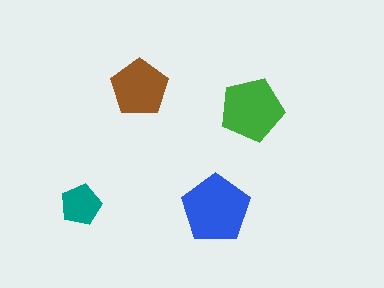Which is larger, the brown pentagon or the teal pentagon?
The brown one.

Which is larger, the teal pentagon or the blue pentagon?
The blue one.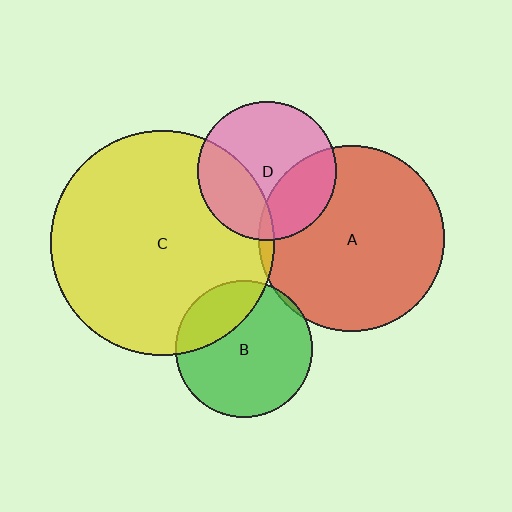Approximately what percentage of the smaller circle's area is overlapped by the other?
Approximately 5%.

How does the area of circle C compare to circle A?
Approximately 1.5 times.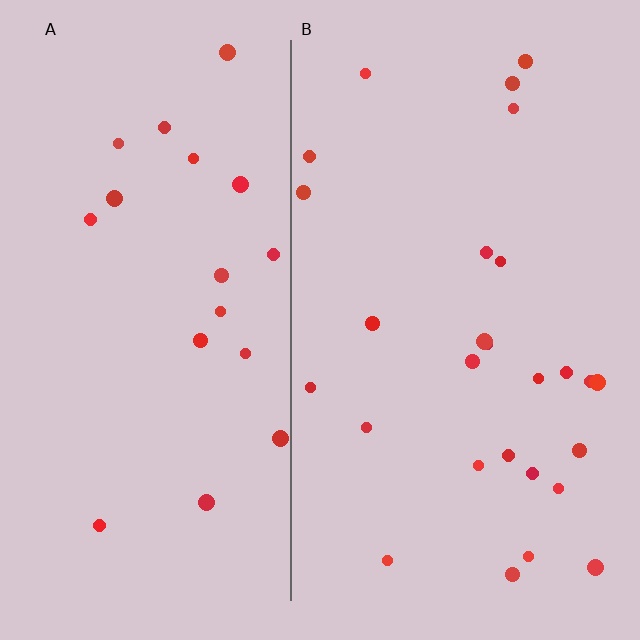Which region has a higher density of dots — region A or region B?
B (the right).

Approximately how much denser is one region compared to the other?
Approximately 1.5× — region B over region A.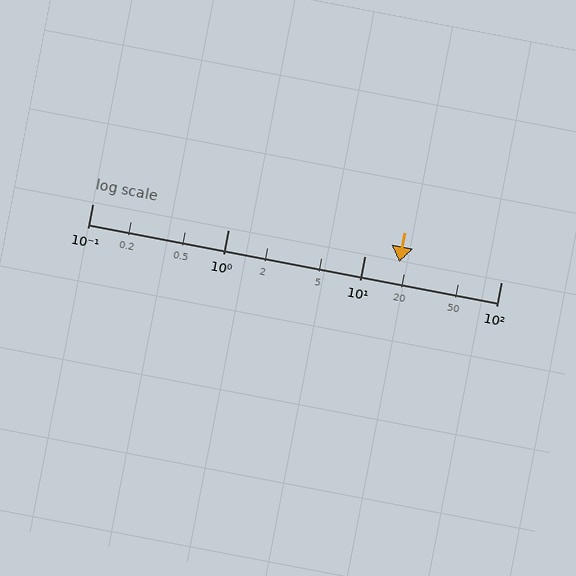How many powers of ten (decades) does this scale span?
The scale spans 3 decades, from 0.1 to 100.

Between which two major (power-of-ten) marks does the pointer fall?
The pointer is between 10 and 100.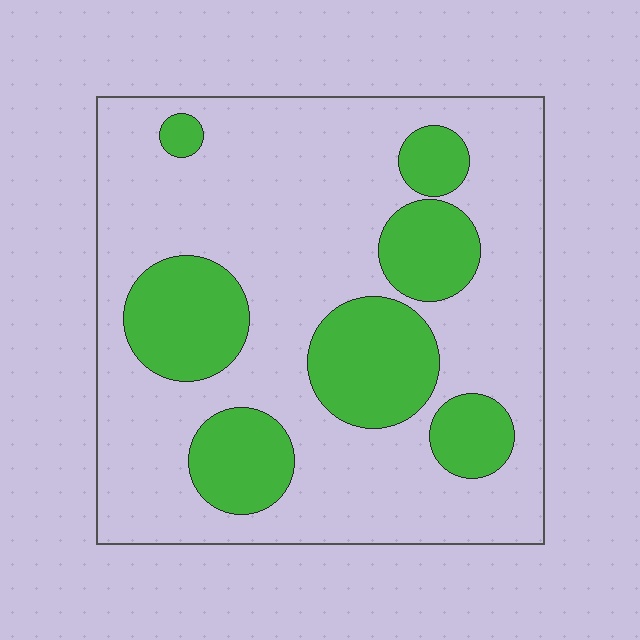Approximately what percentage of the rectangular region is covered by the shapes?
Approximately 25%.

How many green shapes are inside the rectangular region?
7.